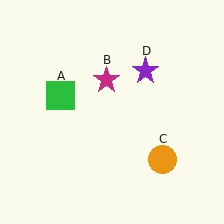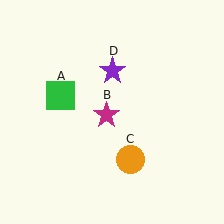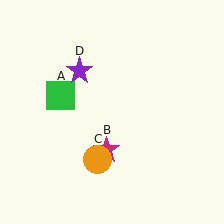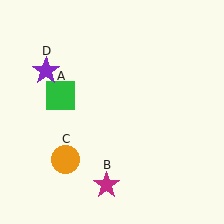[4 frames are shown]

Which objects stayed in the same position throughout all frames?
Green square (object A) remained stationary.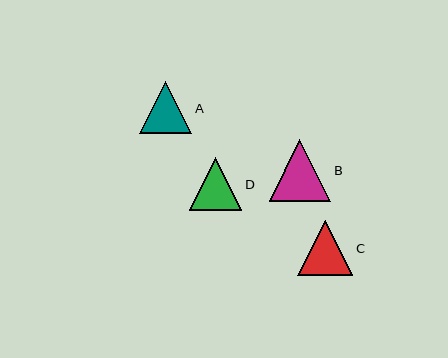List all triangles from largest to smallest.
From largest to smallest: B, C, D, A.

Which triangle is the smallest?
Triangle A is the smallest with a size of approximately 52 pixels.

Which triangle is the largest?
Triangle B is the largest with a size of approximately 62 pixels.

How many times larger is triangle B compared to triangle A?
Triangle B is approximately 1.2 times the size of triangle A.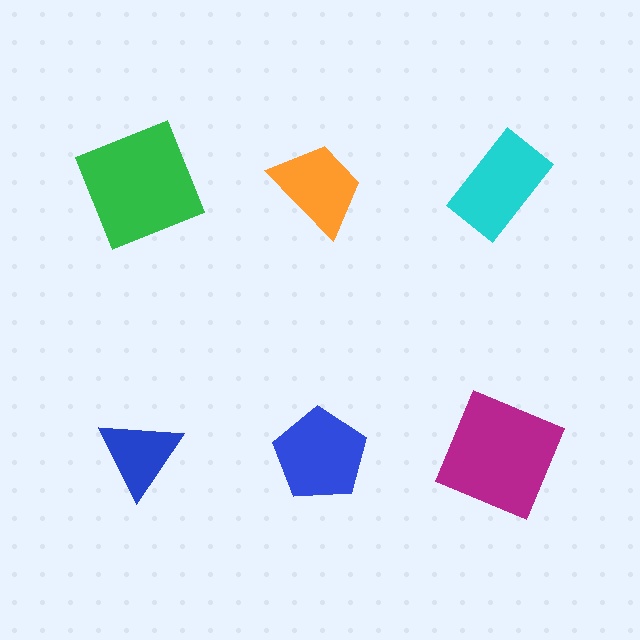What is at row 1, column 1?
A green square.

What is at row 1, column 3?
A cyan rectangle.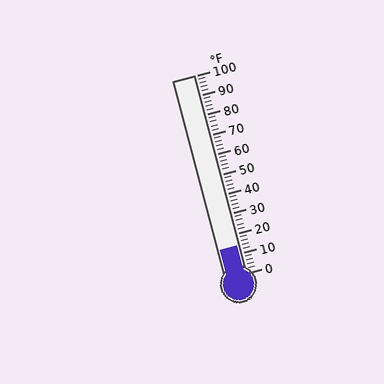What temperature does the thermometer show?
The thermometer shows approximately 14°F.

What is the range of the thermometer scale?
The thermometer scale ranges from 0°F to 100°F.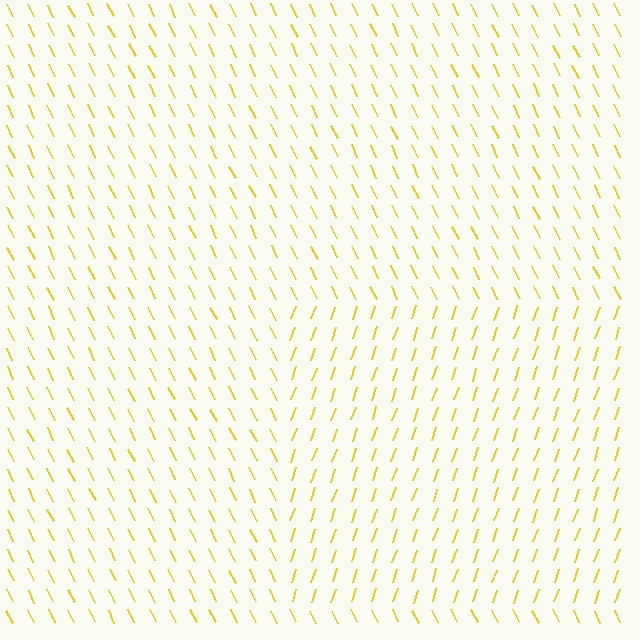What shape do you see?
I see a rectangle.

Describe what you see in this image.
The image is filled with small yellow line segments. A rectangle region in the image has lines oriented differently from the surrounding lines, creating a visible texture boundary.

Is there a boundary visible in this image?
Yes, there is a texture boundary formed by a change in line orientation.